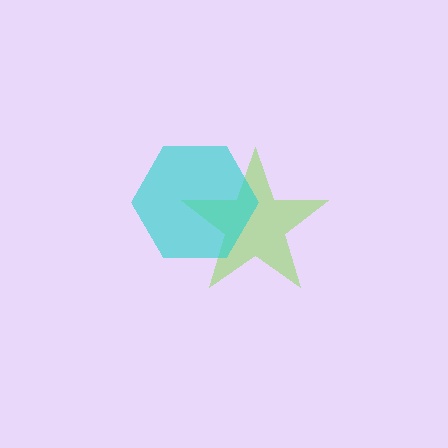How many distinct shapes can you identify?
There are 2 distinct shapes: a lime star, a cyan hexagon.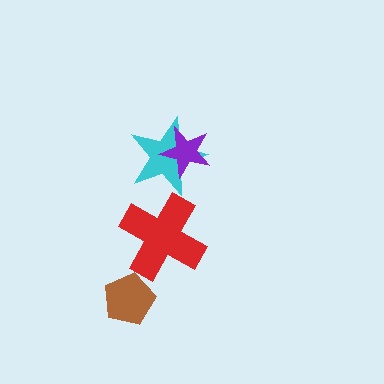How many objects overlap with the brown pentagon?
0 objects overlap with the brown pentagon.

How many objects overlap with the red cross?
0 objects overlap with the red cross.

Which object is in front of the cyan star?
The purple star is in front of the cyan star.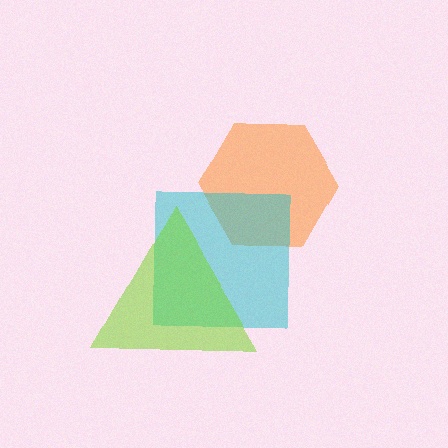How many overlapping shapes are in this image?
There are 3 overlapping shapes in the image.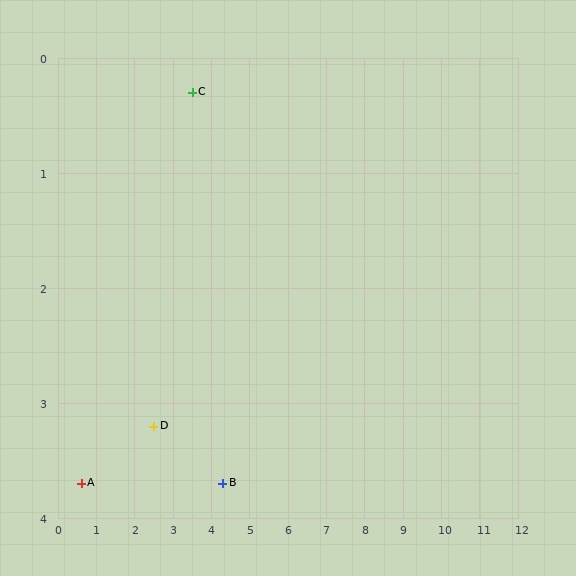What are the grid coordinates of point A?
Point A is at approximately (0.6, 3.7).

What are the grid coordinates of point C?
Point C is at approximately (3.5, 0.3).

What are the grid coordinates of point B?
Point B is at approximately (4.3, 3.7).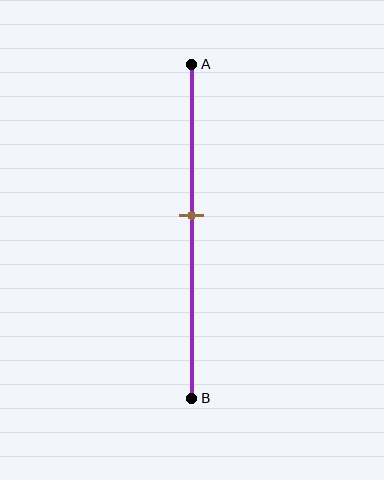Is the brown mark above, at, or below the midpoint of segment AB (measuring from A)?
The brown mark is above the midpoint of segment AB.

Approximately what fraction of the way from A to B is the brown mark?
The brown mark is approximately 45% of the way from A to B.